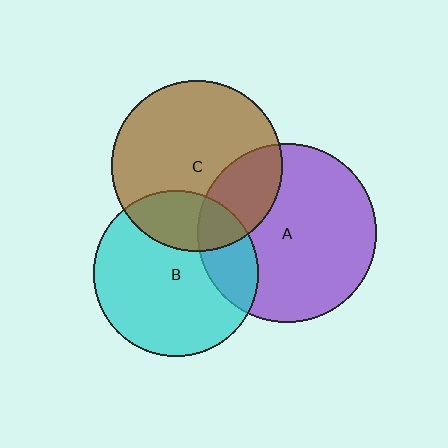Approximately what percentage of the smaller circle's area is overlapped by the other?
Approximately 25%.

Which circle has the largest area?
Circle A (purple).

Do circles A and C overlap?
Yes.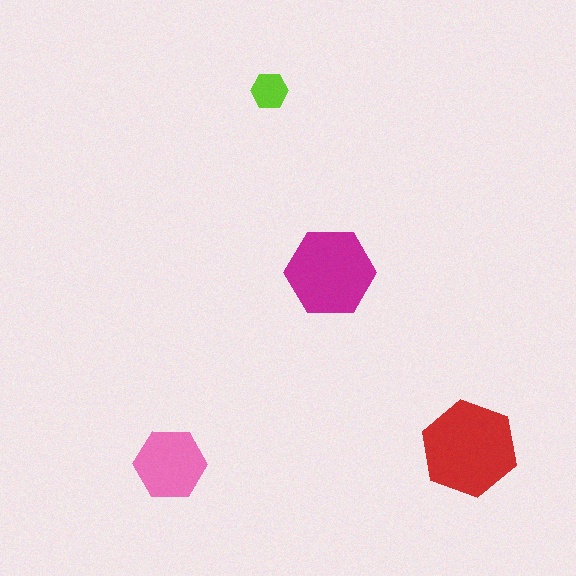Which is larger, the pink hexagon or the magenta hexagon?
The magenta one.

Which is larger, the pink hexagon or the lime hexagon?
The pink one.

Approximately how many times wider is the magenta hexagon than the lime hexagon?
About 2.5 times wider.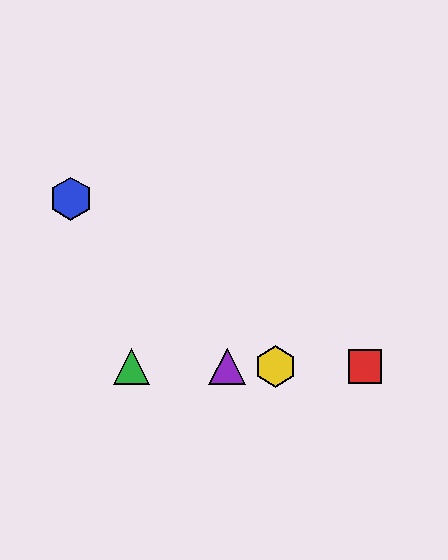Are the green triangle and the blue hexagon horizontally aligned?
No, the green triangle is at y≈366 and the blue hexagon is at y≈199.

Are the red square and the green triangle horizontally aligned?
Yes, both are at y≈366.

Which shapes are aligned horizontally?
The red square, the green triangle, the yellow hexagon, the purple triangle are aligned horizontally.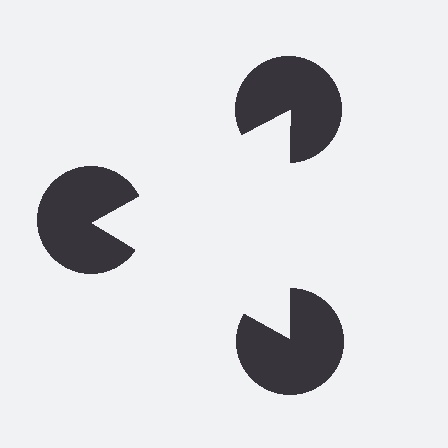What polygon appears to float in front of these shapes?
An illusory triangle — its edges are inferred from the aligned wedge cuts in the pac-man discs, not physically drawn.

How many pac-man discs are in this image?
There are 3 — one at each vertex of the illusory triangle.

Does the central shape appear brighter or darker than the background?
It typically appears slightly brighter than the background, even though no actual brightness change is drawn.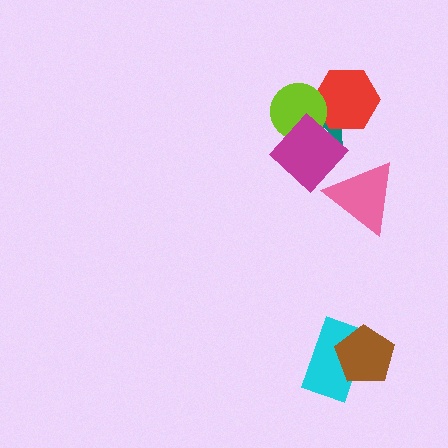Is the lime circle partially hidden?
Yes, it is partially covered by another shape.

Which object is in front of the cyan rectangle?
The brown pentagon is in front of the cyan rectangle.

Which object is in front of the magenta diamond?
The pink triangle is in front of the magenta diamond.